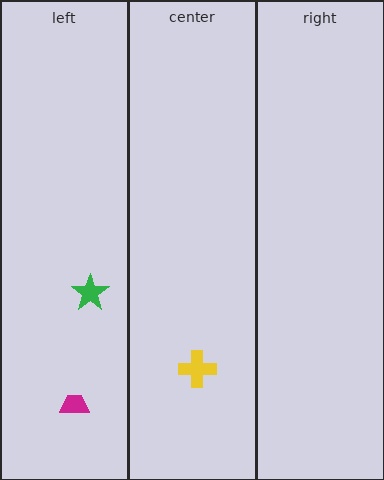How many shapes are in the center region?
1.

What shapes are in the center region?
The yellow cross.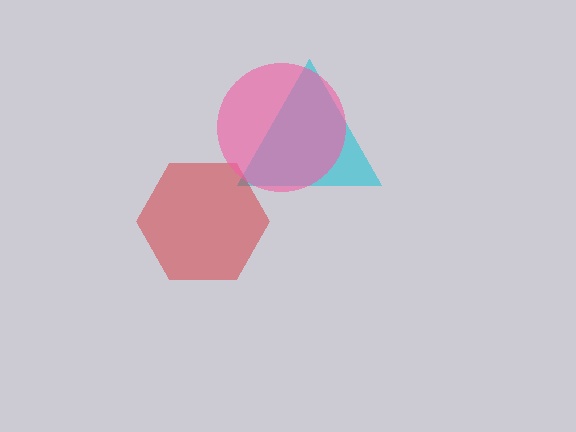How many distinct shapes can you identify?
There are 3 distinct shapes: a cyan triangle, a red hexagon, a pink circle.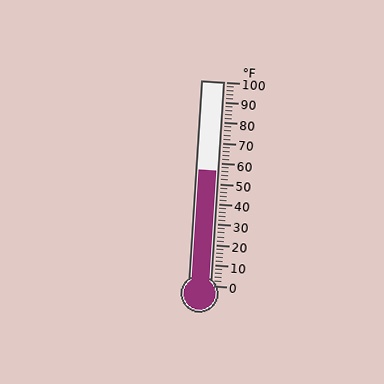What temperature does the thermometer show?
The thermometer shows approximately 56°F.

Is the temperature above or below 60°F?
The temperature is below 60°F.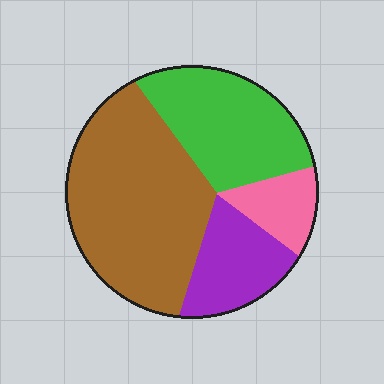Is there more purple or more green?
Green.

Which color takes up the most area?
Brown, at roughly 45%.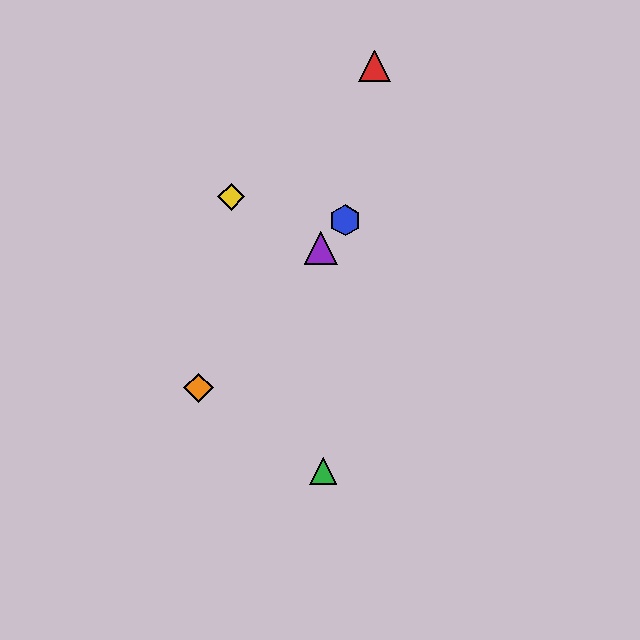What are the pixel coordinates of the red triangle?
The red triangle is at (374, 66).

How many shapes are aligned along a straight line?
3 shapes (the blue hexagon, the purple triangle, the orange diamond) are aligned along a straight line.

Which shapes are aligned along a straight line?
The blue hexagon, the purple triangle, the orange diamond are aligned along a straight line.